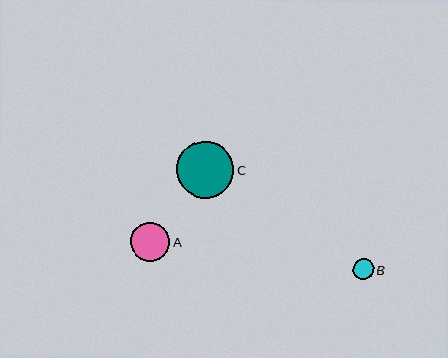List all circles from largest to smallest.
From largest to smallest: C, A, B.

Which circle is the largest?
Circle C is the largest with a size of approximately 57 pixels.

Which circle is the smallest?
Circle B is the smallest with a size of approximately 21 pixels.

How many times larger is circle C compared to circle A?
Circle C is approximately 1.5 times the size of circle A.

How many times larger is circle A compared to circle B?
Circle A is approximately 1.8 times the size of circle B.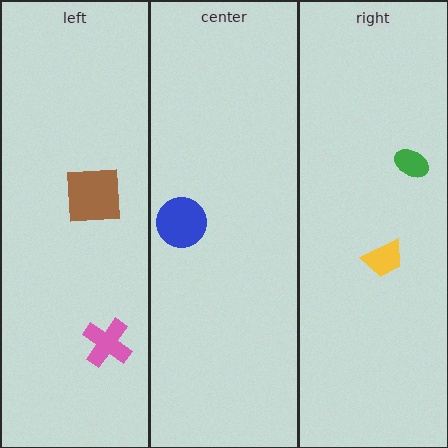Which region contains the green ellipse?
The right region.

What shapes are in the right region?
The green ellipse, the yellow trapezoid.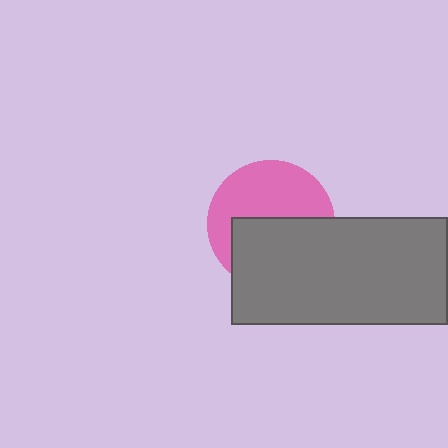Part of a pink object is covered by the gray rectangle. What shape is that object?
It is a circle.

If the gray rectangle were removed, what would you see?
You would see the complete pink circle.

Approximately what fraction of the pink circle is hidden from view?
Roughly 49% of the pink circle is hidden behind the gray rectangle.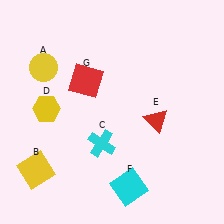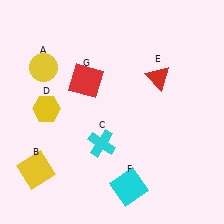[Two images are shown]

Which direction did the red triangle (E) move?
The red triangle (E) moved up.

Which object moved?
The red triangle (E) moved up.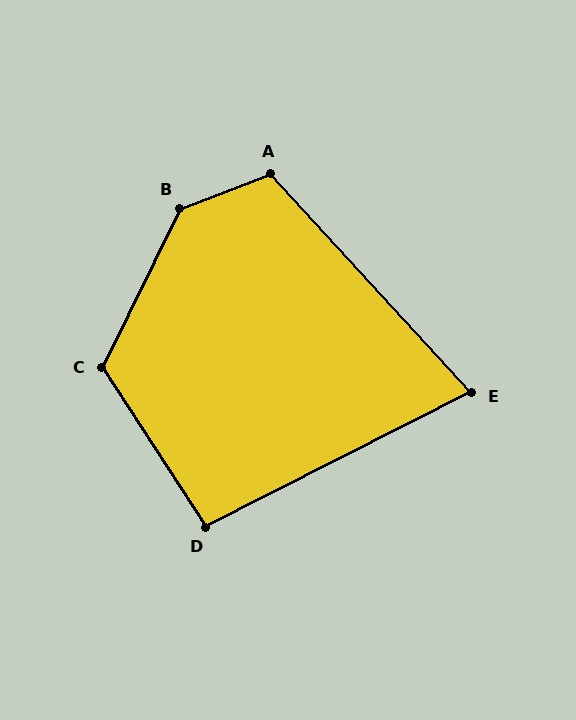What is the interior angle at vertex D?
Approximately 96 degrees (obtuse).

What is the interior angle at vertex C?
Approximately 121 degrees (obtuse).